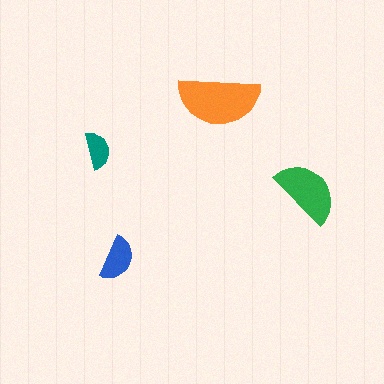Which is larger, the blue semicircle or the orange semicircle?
The orange one.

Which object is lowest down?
The blue semicircle is bottommost.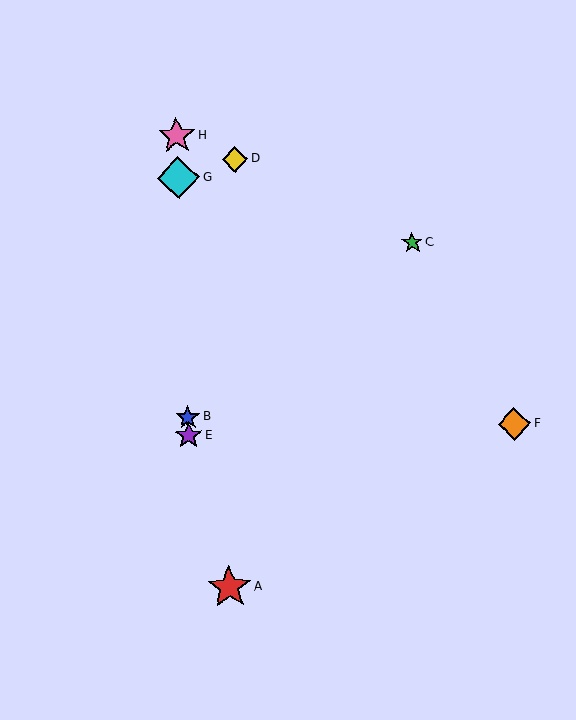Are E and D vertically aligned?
No, E is at x≈189 and D is at x≈235.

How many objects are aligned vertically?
4 objects (B, E, G, H) are aligned vertically.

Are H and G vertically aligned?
Yes, both are at x≈177.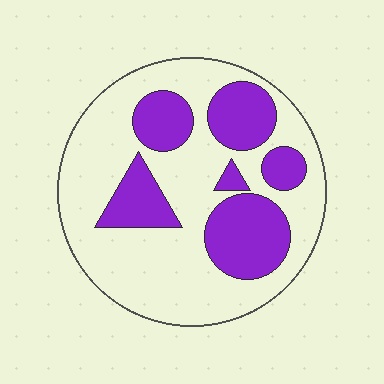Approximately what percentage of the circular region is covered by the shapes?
Approximately 30%.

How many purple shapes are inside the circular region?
6.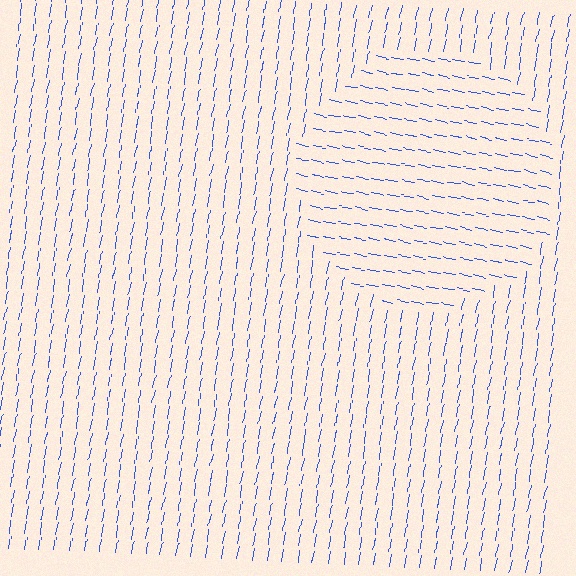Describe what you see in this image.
The image is filled with small blue line segments. A circle region in the image has lines oriented differently from the surrounding lines, creating a visible texture boundary.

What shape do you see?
I see a circle.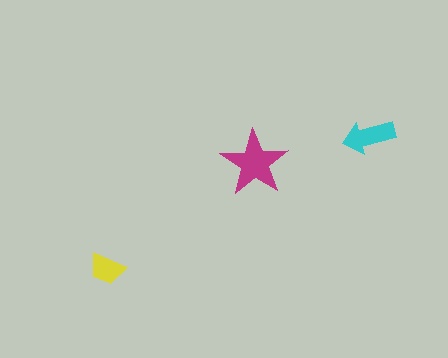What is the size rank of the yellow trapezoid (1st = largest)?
3rd.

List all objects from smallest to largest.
The yellow trapezoid, the cyan arrow, the magenta star.